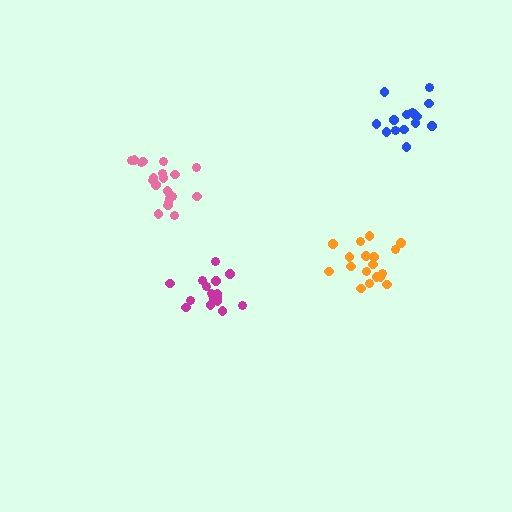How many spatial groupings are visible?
There are 4 spatial groupings.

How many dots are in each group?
Group 1: 18 dots, Group 2: 21 dots, Group 3: 17 dots, Group 4: 15 dots (71 total).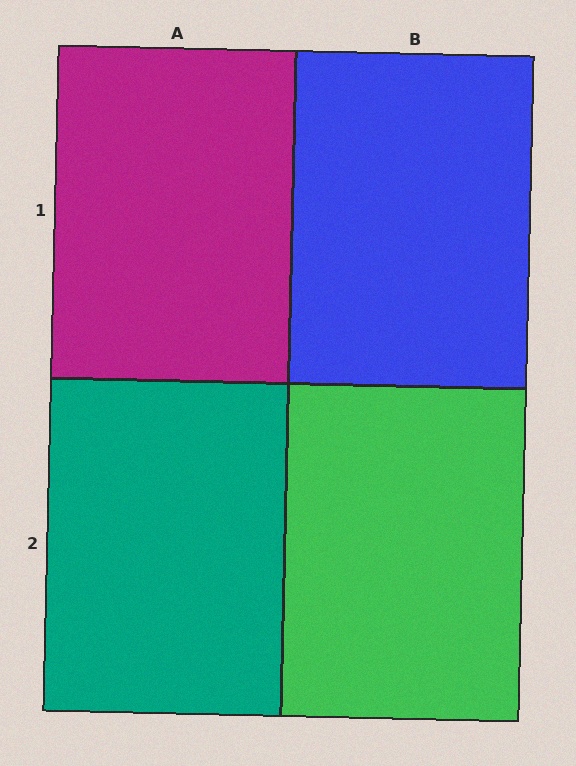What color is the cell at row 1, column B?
Blue.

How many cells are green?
1 cell is green.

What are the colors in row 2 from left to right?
Teal, green.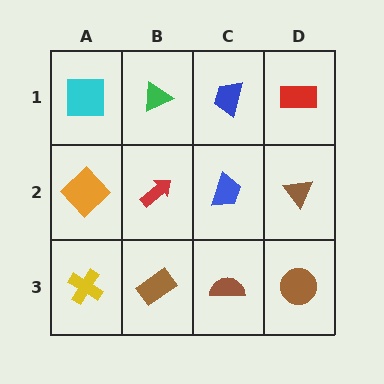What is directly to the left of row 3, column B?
A yellow cross.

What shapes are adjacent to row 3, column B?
A red arrow (row 2, column B), a yellow cross (row 3, column A), a brown semicircle (row 3, column C).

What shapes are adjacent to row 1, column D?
A brown triangle (row 2, column D), a blue trapezoid (row 1, column C).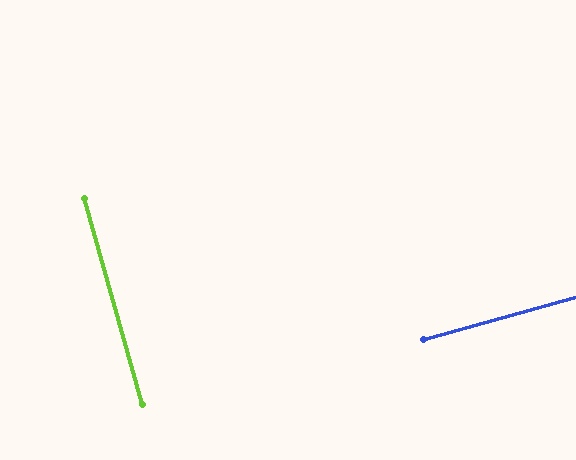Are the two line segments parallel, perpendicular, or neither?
Perpendicular — they meet at approximately 90°.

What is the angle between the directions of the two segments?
Approximately 90 degrees.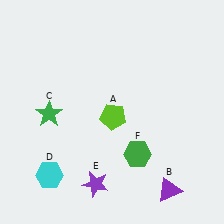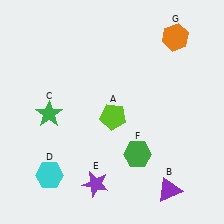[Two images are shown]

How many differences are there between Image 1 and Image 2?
There is 1 difference between the two images.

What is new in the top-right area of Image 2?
An orange hexagon (G) was added in the top-right area of Image 2.